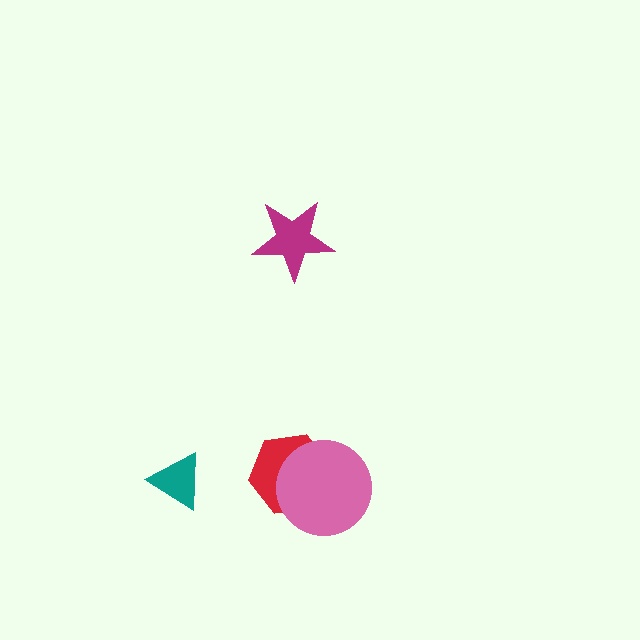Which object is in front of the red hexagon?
The pink circle is in front of the red hexagon.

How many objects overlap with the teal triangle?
0 objects overlap with the teal triangle.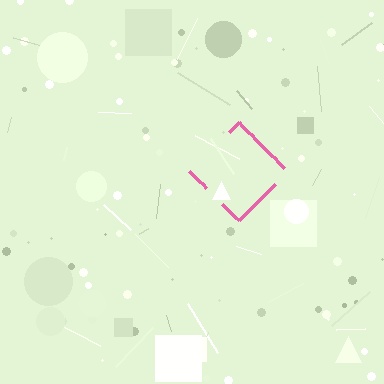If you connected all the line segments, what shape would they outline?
They would outline a diamond.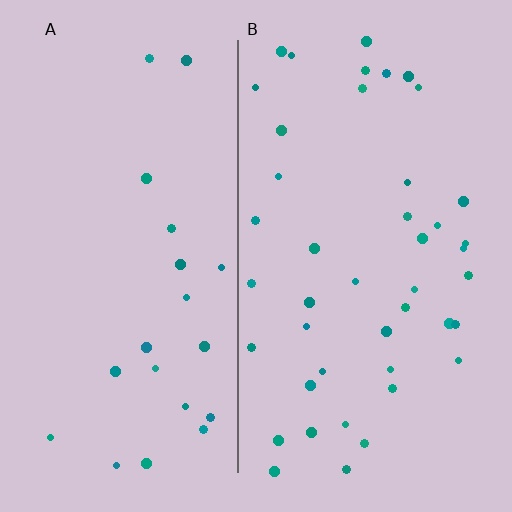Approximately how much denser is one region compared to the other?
Approximately 2.1× — region B over region A.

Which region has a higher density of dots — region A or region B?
B (the right).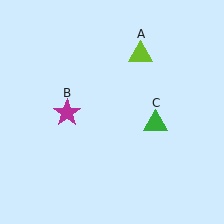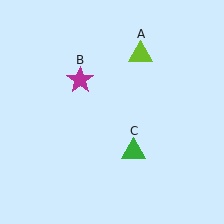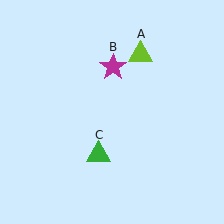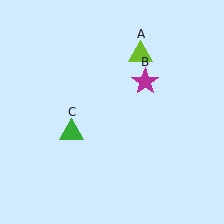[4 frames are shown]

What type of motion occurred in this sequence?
The magenta star (object B), green triangle (object C) rotated clockwise around the center of the scene.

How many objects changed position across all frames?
2 objects changed position: magenta star (object B), green triangle (object C).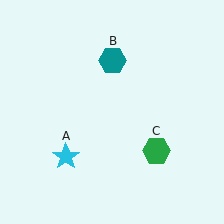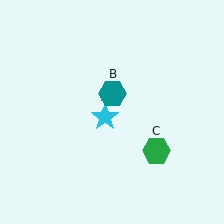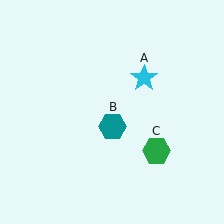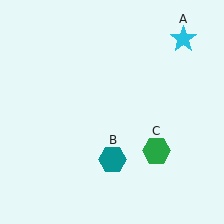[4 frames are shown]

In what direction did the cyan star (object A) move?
The cyan star (object A) moved up and to the right.